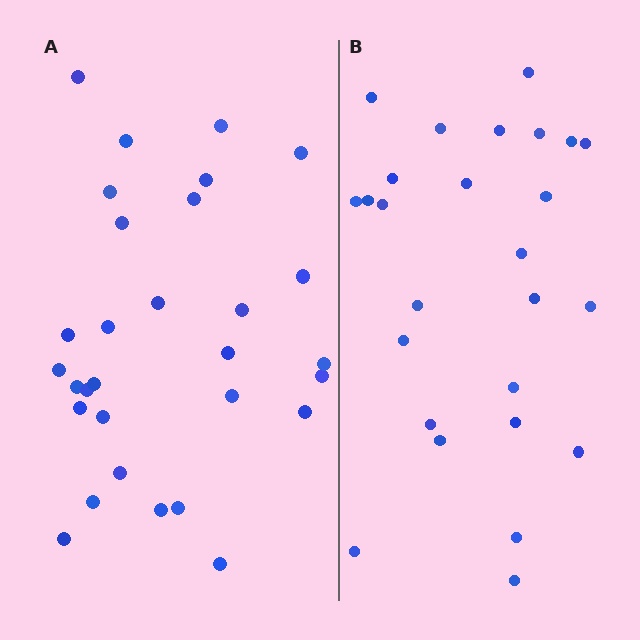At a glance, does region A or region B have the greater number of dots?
Region A (the left region) has more dots.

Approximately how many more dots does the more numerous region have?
Region A has about 4 more dots than region B.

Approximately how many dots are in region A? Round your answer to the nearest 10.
About 30 dots.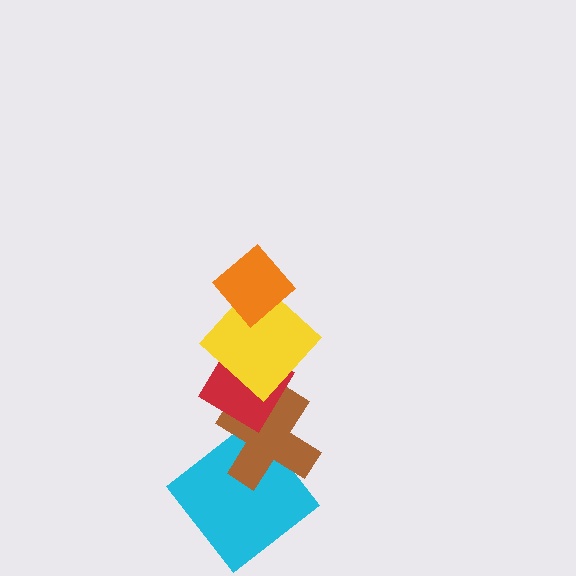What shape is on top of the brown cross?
The red diamond is on top of the brown cross.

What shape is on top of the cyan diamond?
The brown cross is on top of the cyan diamond.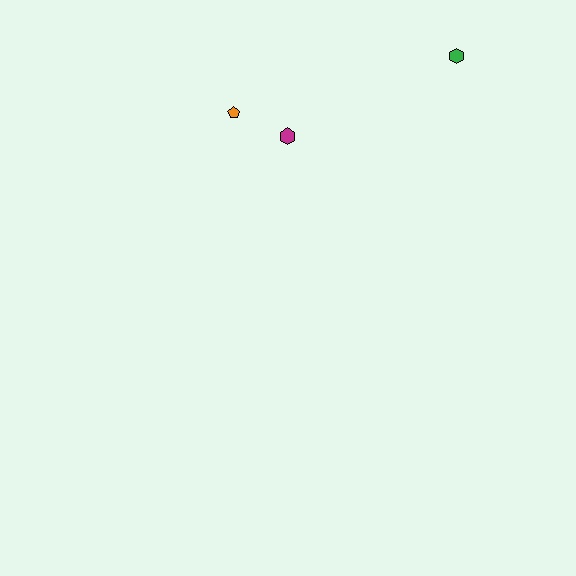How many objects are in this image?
There are 3 objects.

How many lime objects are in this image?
There are no lime objects.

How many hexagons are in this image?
There are 2 hexagons.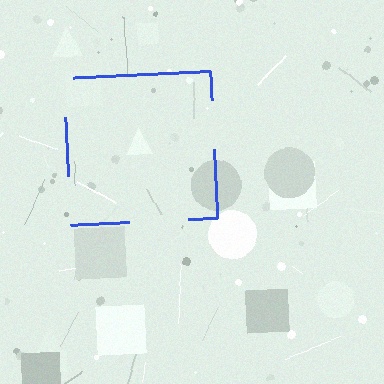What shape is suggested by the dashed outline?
The dashed outline suggests a square.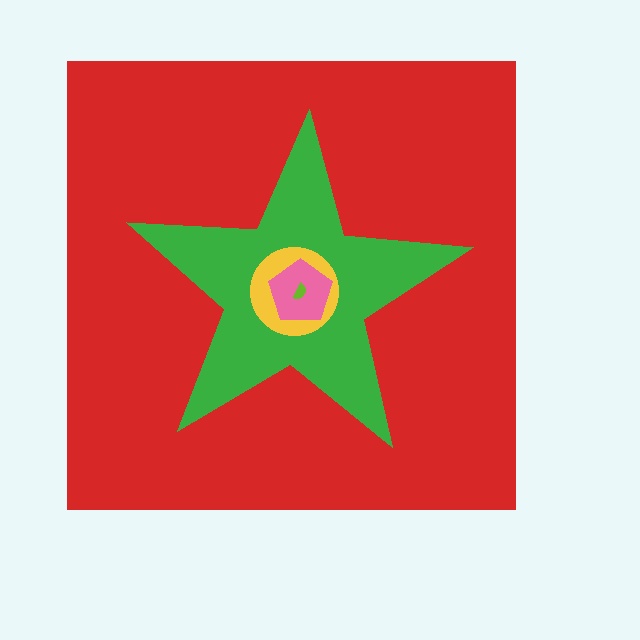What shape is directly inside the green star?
The yellow circle.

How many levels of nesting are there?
5.